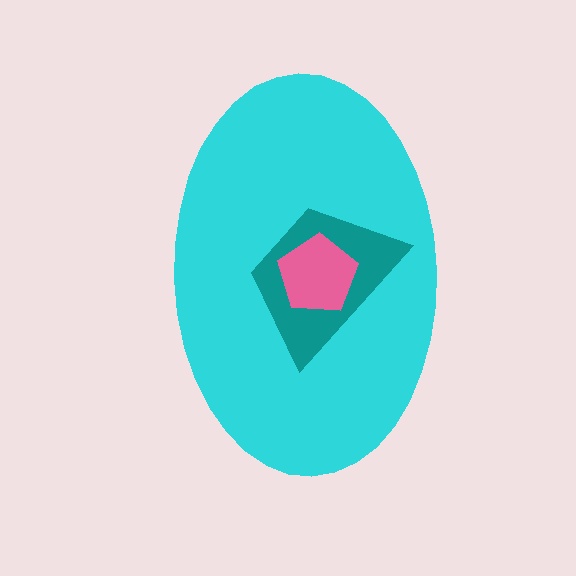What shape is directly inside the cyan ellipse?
The teal trapezoid.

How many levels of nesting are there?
3.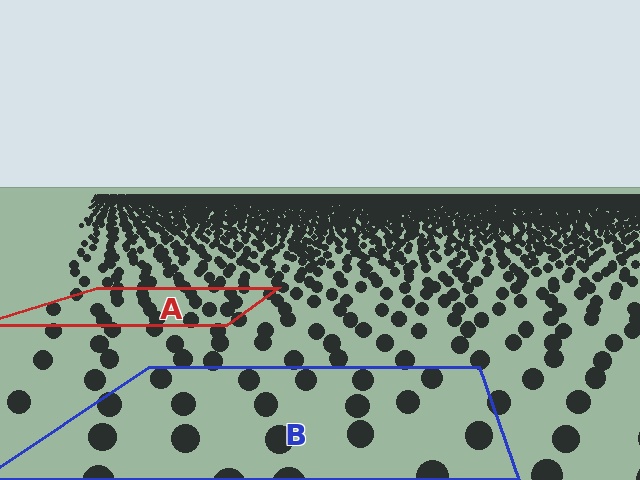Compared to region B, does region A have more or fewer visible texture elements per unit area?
Region A has more texture elements per unit area — they are packed more densely because it is farther away.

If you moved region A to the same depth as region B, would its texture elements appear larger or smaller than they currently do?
They would appear larger. At a closer depth, the same texture elements are projected at a bigger on-screen size.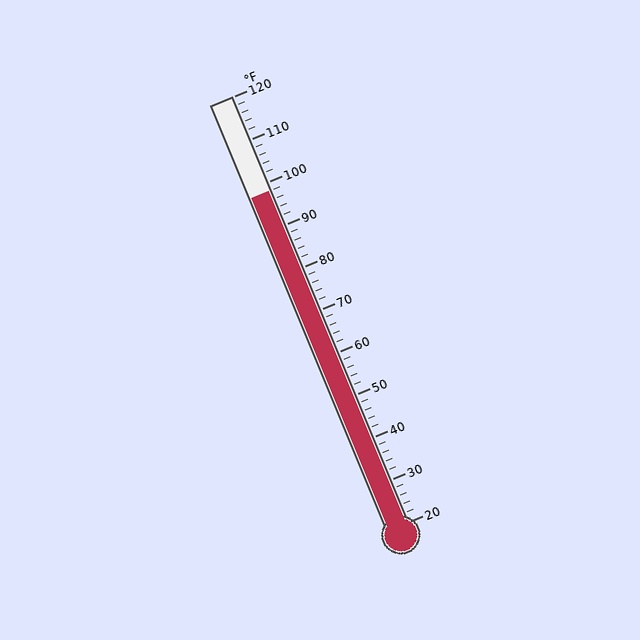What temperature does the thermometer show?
The thermometer shows approximately 98°F.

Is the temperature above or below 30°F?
The temperature is above 30°F.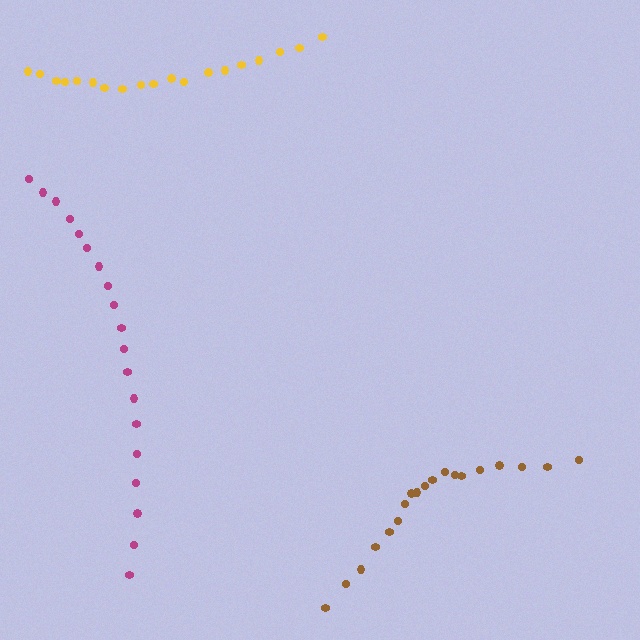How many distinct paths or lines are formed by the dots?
There are 3 distinct paths.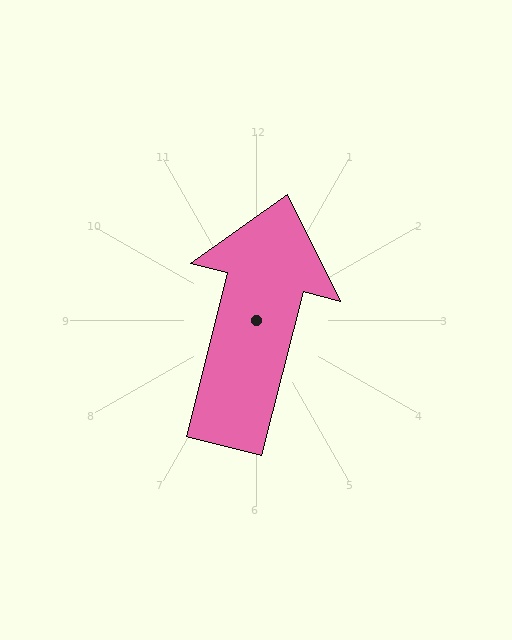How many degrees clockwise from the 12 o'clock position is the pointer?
Approximately 14 degrees.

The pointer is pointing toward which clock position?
Roughly 12 o'clock.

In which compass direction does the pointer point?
North.